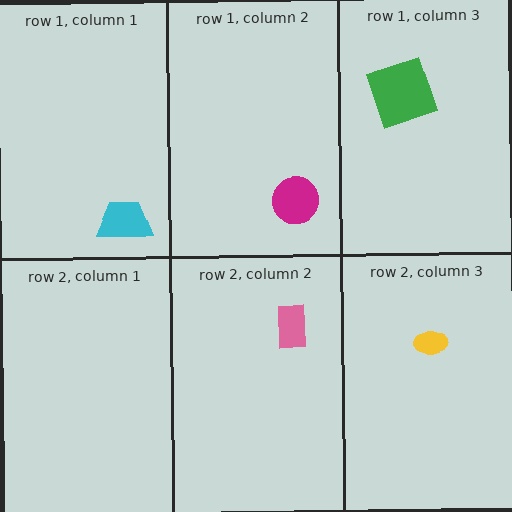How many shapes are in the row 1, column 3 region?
1.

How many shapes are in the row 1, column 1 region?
1.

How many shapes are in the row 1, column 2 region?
1.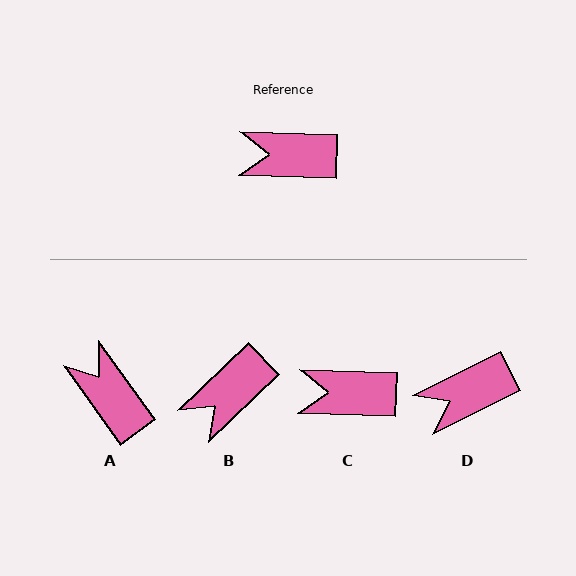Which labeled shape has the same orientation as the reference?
C.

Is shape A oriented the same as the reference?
No, it is off by about 53 degrees.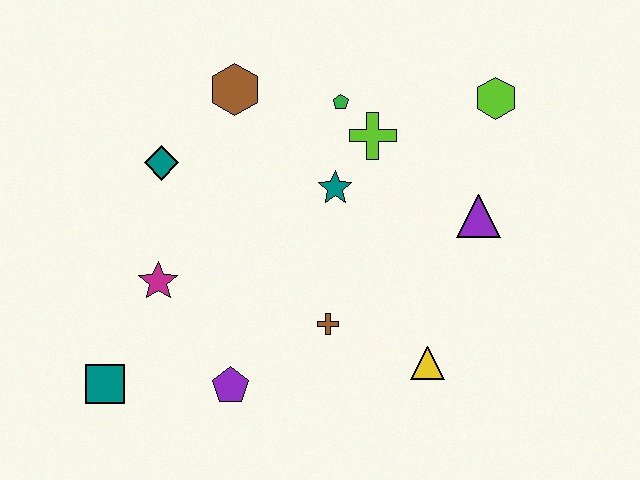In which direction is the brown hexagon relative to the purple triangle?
The brown hexagon is to the left of the purple triangle.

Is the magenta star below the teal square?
No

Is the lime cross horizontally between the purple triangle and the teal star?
Yes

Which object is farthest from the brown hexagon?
The yellow triangle is farthest from the brown hexagon.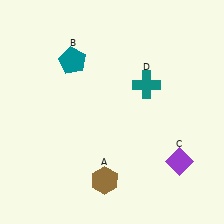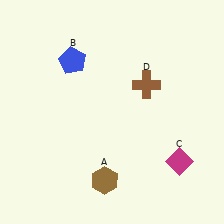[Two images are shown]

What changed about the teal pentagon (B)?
In Image 1, B is teal. In Image 2, it changed to blue.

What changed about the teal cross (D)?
In Image 1, D is teal. In Image 2, it changed to brown.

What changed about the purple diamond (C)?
In Image 1, C is purple. In Image 2, it changed to magenta.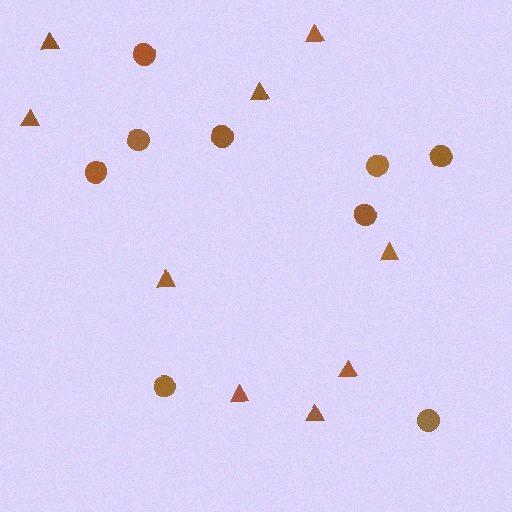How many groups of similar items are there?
There are 2 groups: one group of triangles (9) and one group of circles (9).